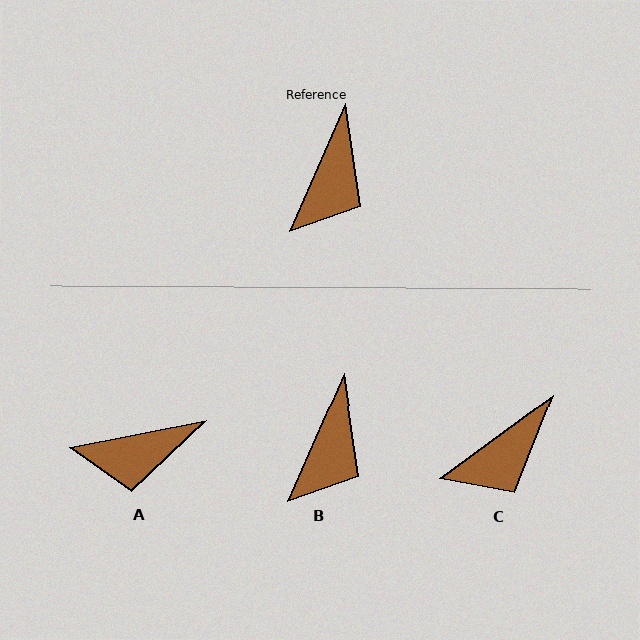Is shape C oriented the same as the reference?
No, it is off by about 30 degrees.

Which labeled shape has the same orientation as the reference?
B.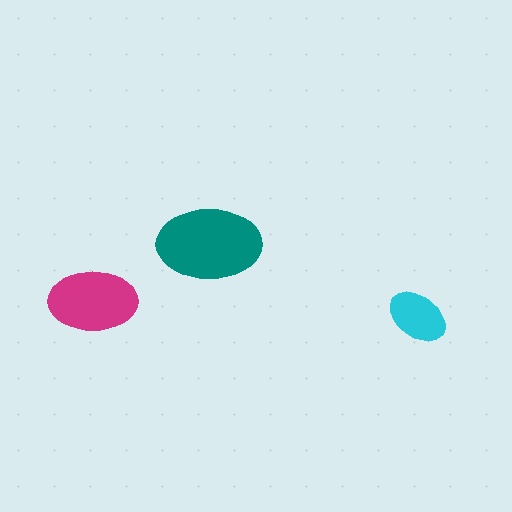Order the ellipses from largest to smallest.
the teal one, the magenta one, the cyan one.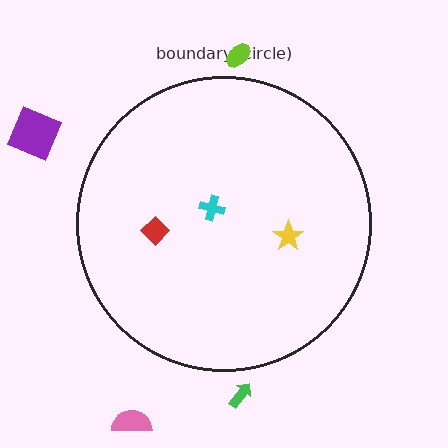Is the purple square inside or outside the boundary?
Outside.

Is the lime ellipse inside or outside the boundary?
Outside.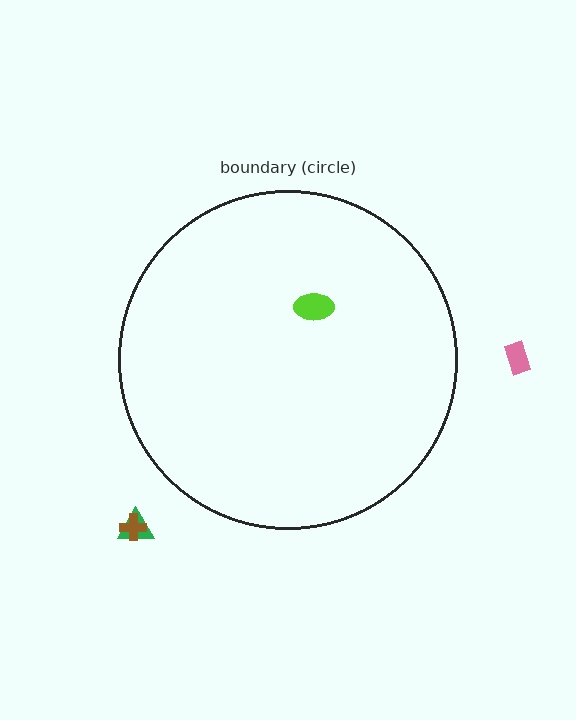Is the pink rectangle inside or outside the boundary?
Outside.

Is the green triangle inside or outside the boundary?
Outside.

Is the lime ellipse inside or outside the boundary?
Inside.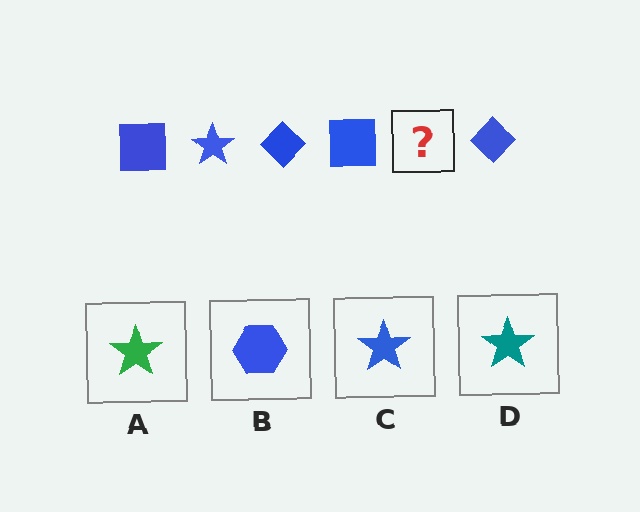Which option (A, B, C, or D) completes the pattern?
C.